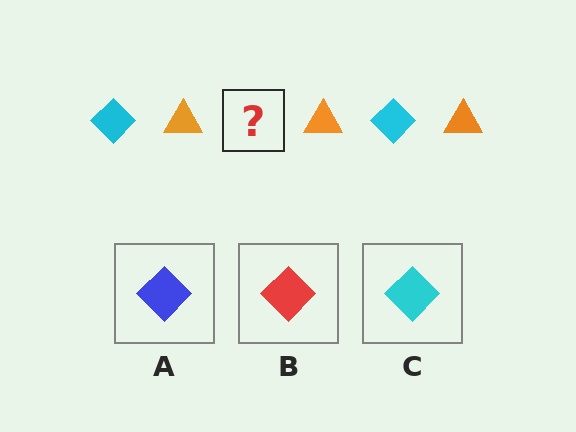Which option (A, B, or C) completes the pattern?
C.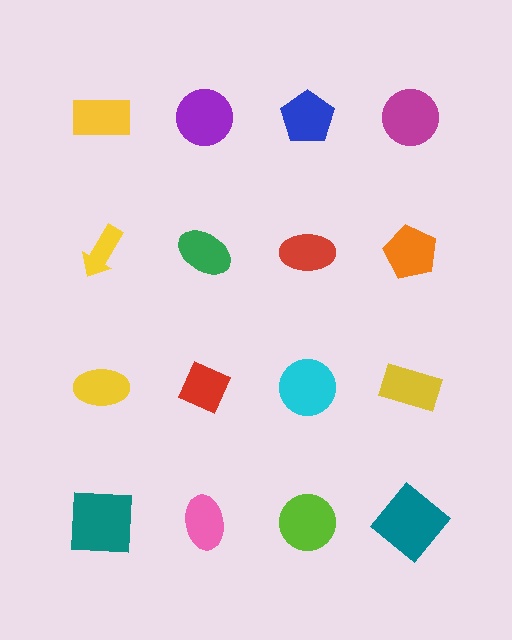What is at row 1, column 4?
A magenta circle.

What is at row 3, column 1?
A yellow ellipse.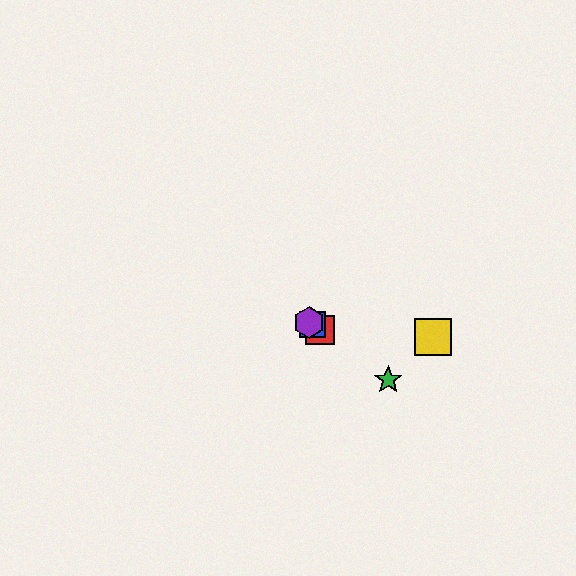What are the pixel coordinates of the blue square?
The blue square is at (312, 325).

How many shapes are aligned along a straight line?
4 shapes (the red square, the blue square, the green star, the purple hexagon) are aligned along a straight line.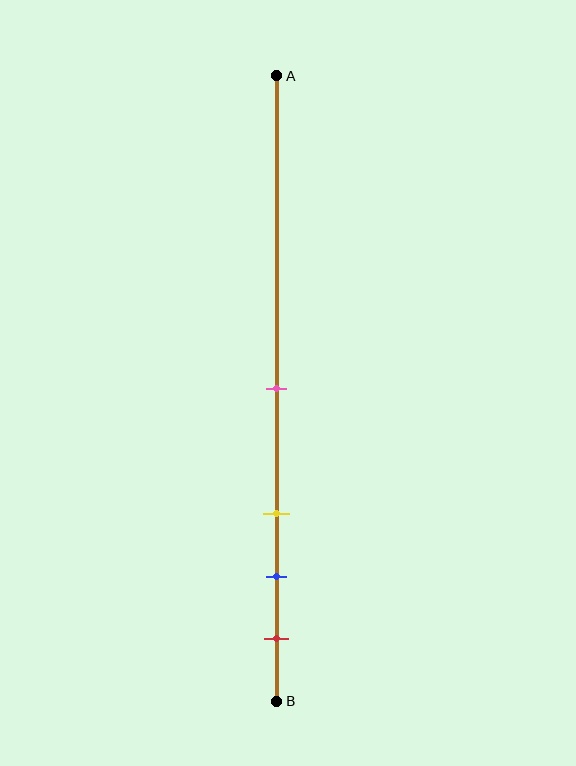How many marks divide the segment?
There are 4 marks dividing the segment.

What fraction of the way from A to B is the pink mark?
The pink mark is approximately 50% (0.5) of the way from A to B.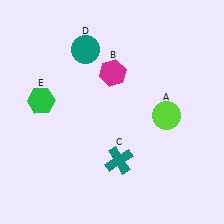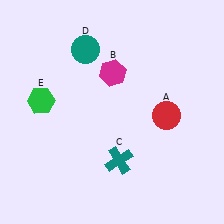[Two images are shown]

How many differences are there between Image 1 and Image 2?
There is 1 difference between the two images.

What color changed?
The circle (A) changed from lime in Image 1 to red in Image 2.